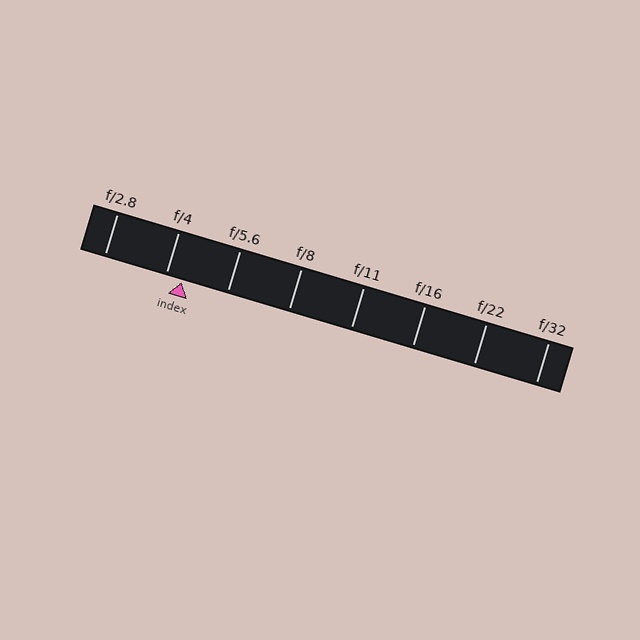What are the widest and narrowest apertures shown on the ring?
The widest aperture shown is f/2.8 and the narrowest is f/32.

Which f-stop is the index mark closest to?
The index mark is closest to f/4.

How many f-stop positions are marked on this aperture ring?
There are 8 f-stop positions marked.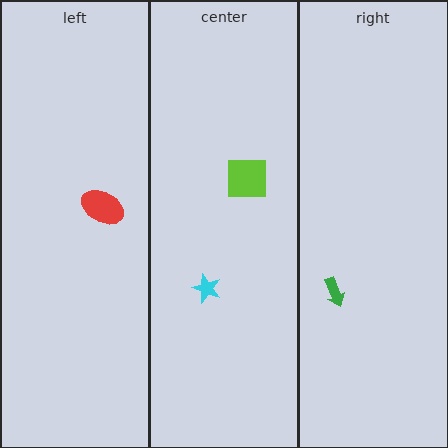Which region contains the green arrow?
The right region.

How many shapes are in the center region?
2.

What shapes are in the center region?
The cyan star, the lime square.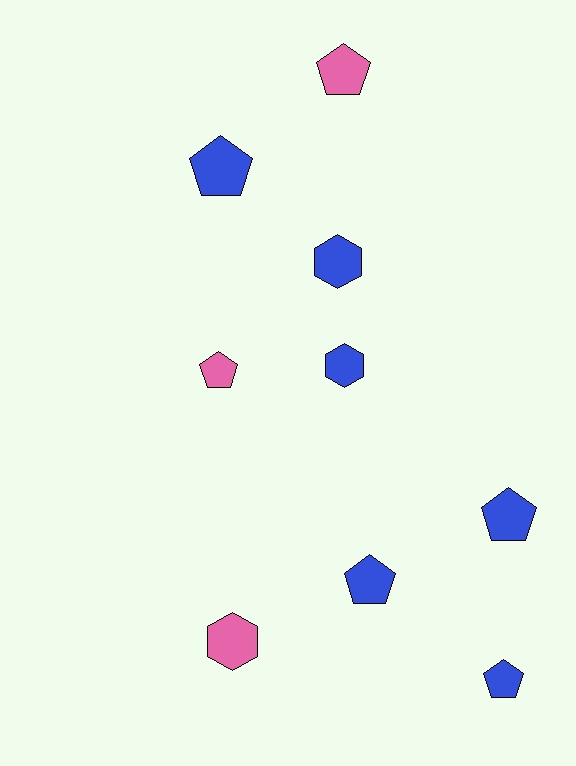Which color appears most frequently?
Blue, with 6 objects.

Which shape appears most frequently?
Pentagon, with 6 objects.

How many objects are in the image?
There are 9 objects.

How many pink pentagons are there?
There are 2 pink pentagons.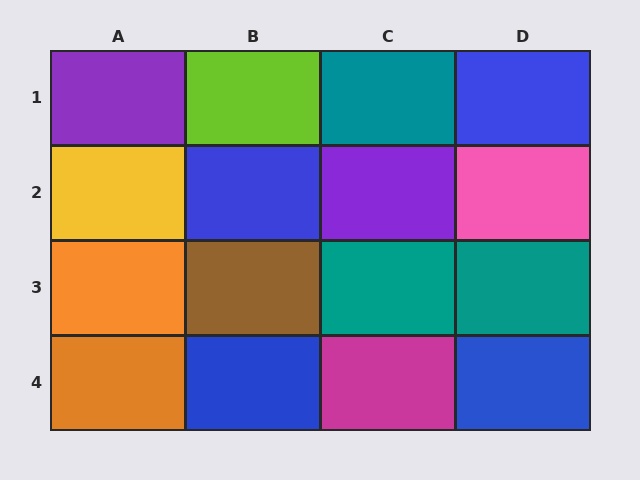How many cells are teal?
3 cells are teal.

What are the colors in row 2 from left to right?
Yellow, blue, purple, pink.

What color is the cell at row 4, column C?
Magenta.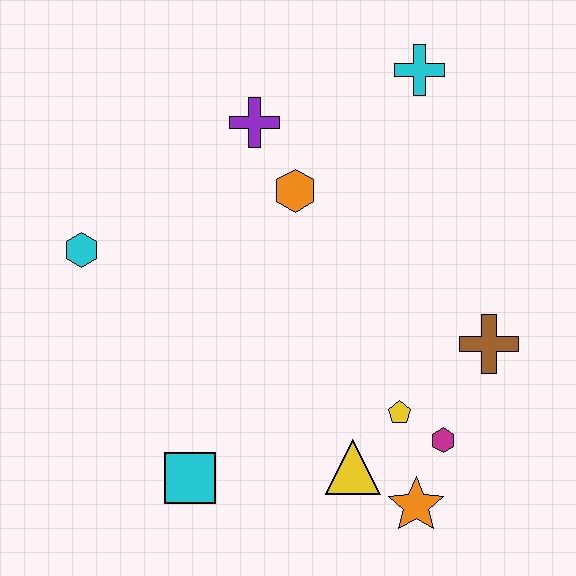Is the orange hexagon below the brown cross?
No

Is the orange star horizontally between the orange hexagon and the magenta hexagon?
Yes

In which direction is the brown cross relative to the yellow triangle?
The brown cross is to the right of the yellow triangle.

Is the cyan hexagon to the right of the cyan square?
No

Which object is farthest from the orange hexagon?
The orange star is farthest from the orange hexagon.